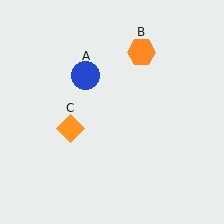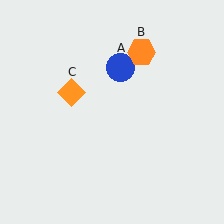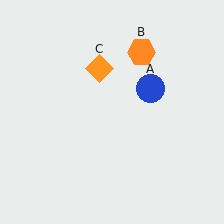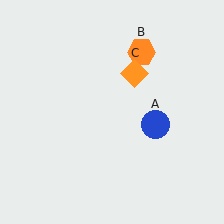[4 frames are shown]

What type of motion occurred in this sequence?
The blue circle (object A), orange diamond (object C) rotated clockwise around the center of the scene.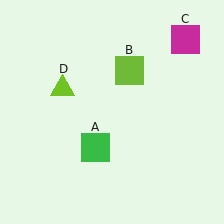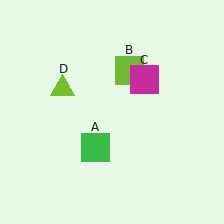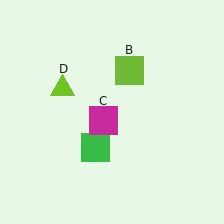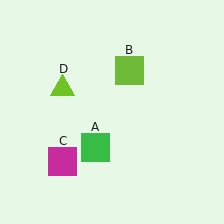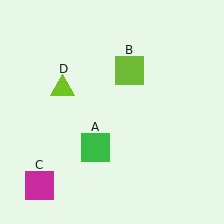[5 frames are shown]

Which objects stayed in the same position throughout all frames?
Green square (object A) and lime square (object B) and lime triangle (object D) remained stationary.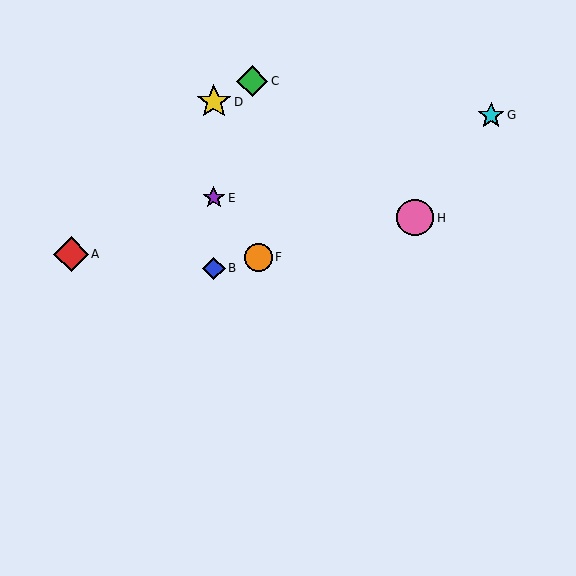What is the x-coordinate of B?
Object B is at x≈214.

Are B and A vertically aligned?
No, B is at x≈214 and A is at x≈71.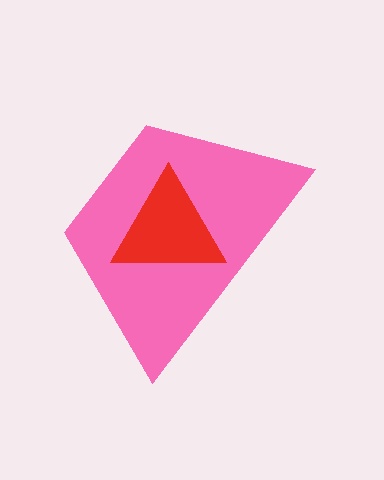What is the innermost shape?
The red triangle.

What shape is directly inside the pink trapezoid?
The red triangle.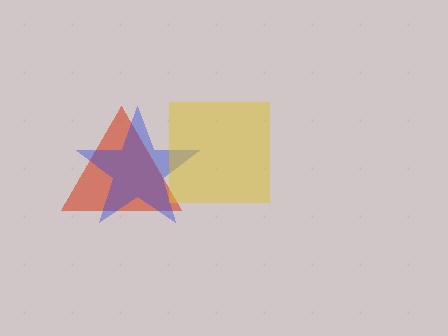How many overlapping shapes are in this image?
There are 3 overlapping shapes in the image.